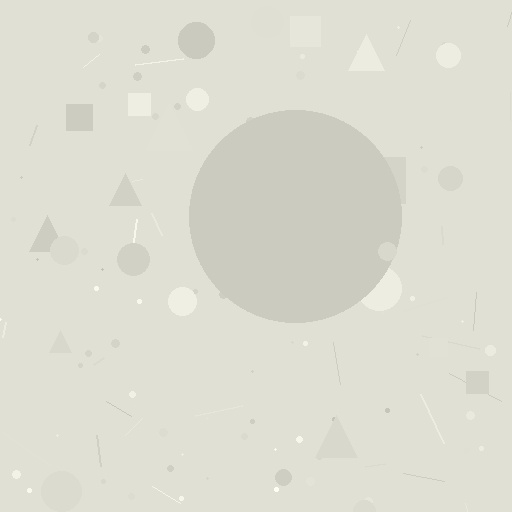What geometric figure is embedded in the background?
A circle is embedded in the background.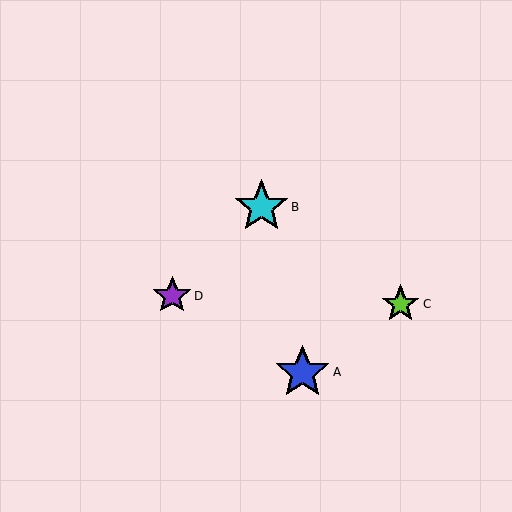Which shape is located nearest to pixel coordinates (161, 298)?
The purple star (labeled D) at (172, 296) is nearest to that location.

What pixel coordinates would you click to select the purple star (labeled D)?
Click at (172, 296) to select the purple star D.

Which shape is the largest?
The blue star (labeled A) is the largest.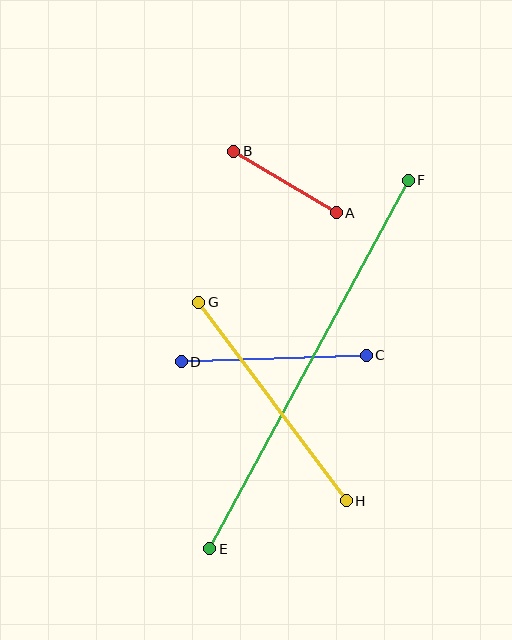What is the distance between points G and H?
The distance is approximately 248 pixels.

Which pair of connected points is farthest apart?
Points E and F are farthest apart.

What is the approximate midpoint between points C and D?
The midpoint is at approximately (274, 359) pixels.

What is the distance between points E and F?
The distance is approximately 419 pixels.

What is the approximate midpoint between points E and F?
The midpoint is at approximately (309, 365) pixels.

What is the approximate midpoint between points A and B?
The midpoint is at approximately (285, 182) pixels.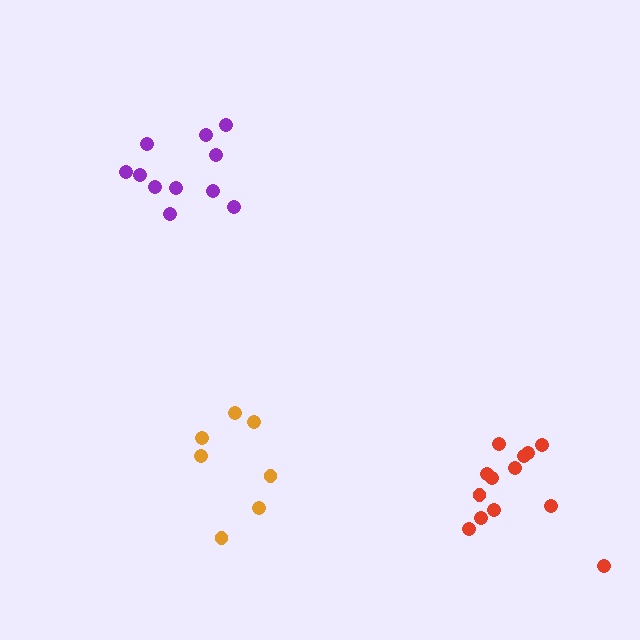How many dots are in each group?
Group 1: 13 dots, Group 2: 7 dots, Group 3: 11 dots (31 total).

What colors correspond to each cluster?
The clusters are colored: red, orange, purple.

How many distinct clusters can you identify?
There are 3 distinct clusters.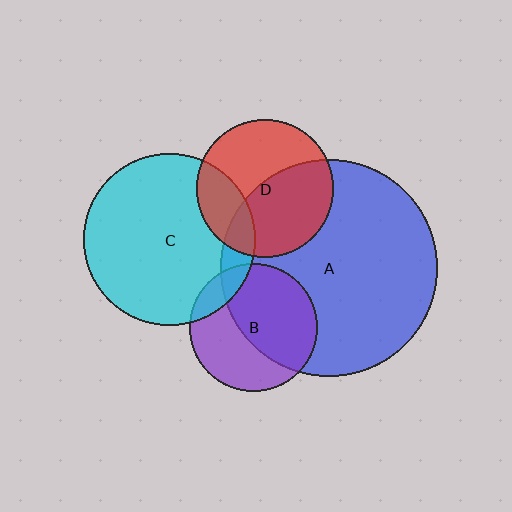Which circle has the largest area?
Circle A (blue).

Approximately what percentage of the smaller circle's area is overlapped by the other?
Approximately 15%.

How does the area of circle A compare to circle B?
Approximately 2.9 times.